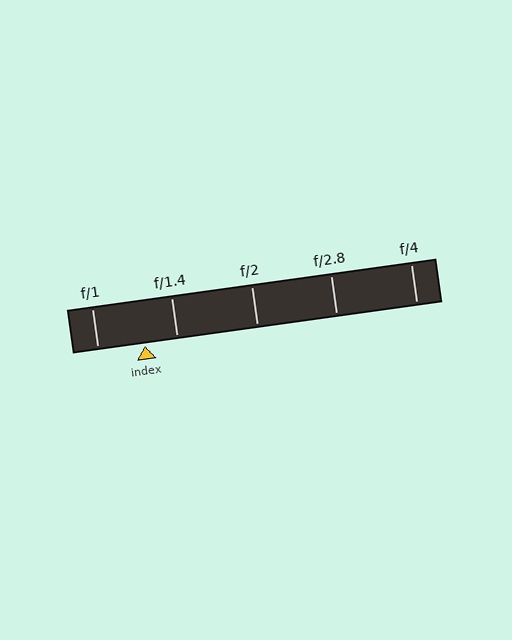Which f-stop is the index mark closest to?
The index mark is closest to f/1.4.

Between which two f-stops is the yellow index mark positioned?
The index mark is between f/1 and f/1.4.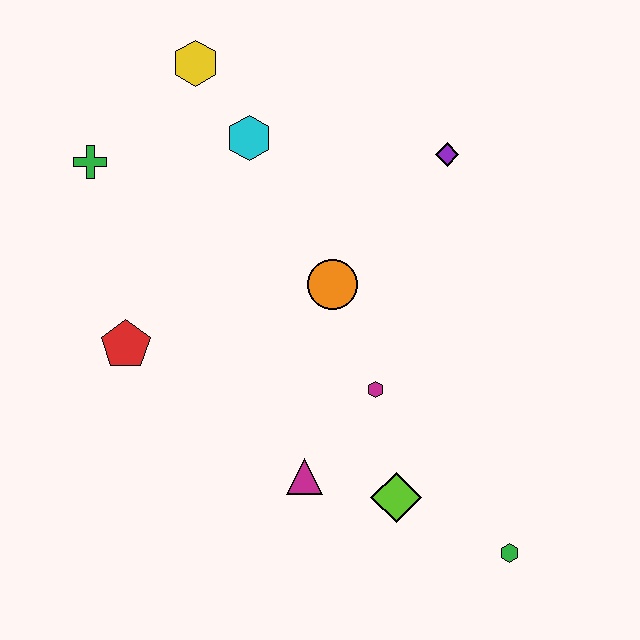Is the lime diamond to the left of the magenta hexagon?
No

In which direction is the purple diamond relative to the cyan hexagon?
The purple diamond is to the right of the cyan hexagon.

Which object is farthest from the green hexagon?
The yellow hexagon is farthest from the green hexagon.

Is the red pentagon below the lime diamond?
No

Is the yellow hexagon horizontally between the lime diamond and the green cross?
Yes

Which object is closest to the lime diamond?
The magenta triangle is closest to the lime diamond.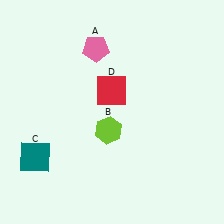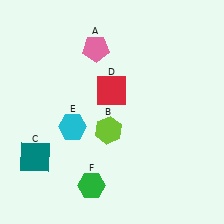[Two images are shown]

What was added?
A cyan hexagon (E), a green hexagon (F) were added in Image 2.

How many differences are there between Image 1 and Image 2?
There are 2 differences between the two images.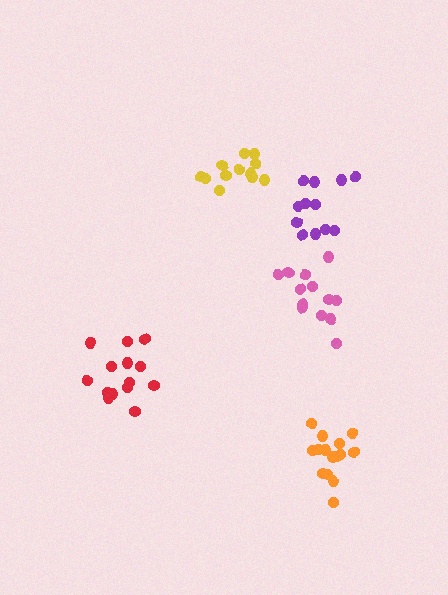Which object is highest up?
The yellow cluster is topmost.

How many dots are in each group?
Group 1: 14 dots, Group 2: 12 dots, Group 3: 15 dots, Group 4: 13 dots, Group 5: 12 dots (66 total).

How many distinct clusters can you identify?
There are 5 distinct clusters.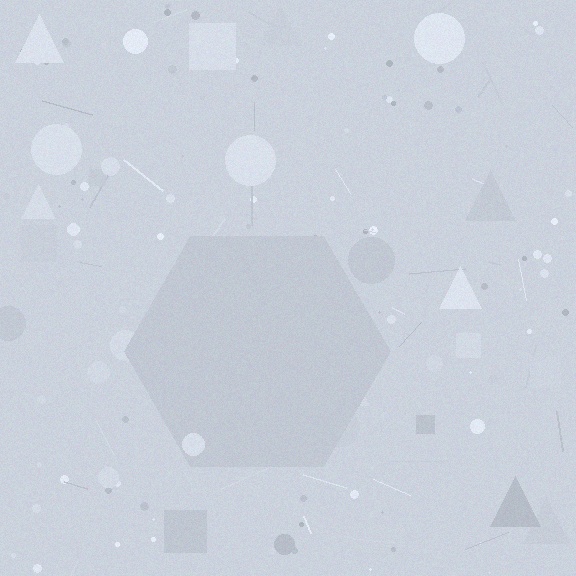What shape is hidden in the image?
A hexagon is hidden in the image.